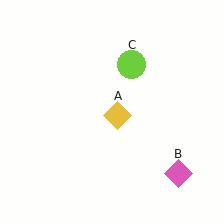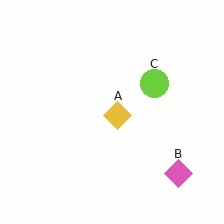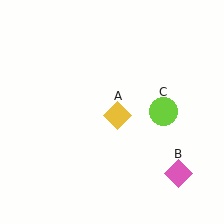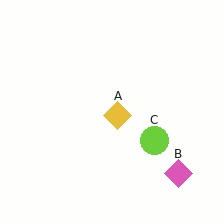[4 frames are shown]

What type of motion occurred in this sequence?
The lime circle (object C) rotated clockwise around the center of the scene.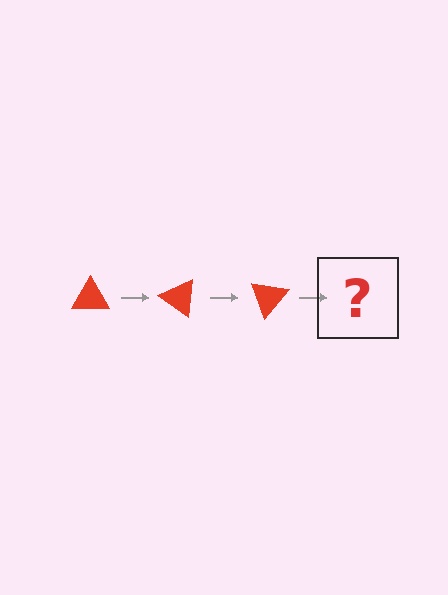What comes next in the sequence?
The next element should be a red triangle rotated 105 degrees.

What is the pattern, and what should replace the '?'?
The pattern is that the triangle rotates 35 degrees each step. The '?' should be a red triangle rotated 105 degrees.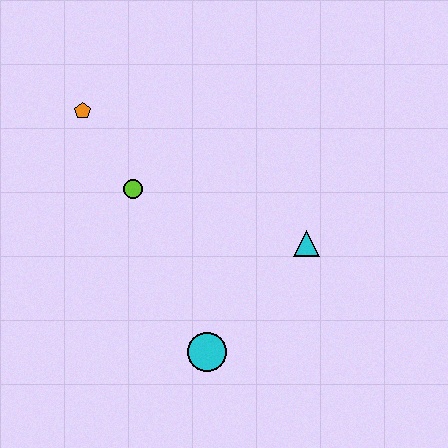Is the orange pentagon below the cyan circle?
No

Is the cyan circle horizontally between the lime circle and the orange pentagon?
No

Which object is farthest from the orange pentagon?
The cyan circle is farthest from the orange pentagon.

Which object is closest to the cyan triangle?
The cyan circle is closest to the cyan triangle.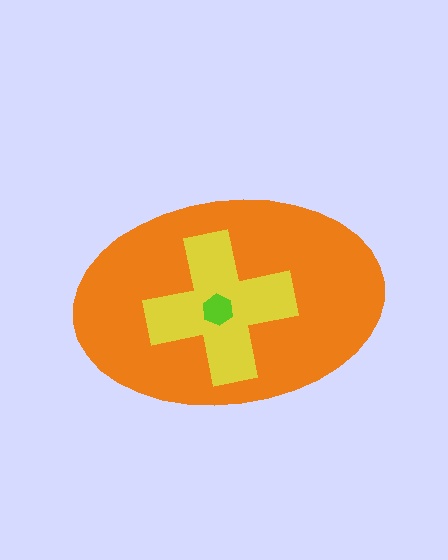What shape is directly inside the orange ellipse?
The yellow cross.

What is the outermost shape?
The orange ellipse.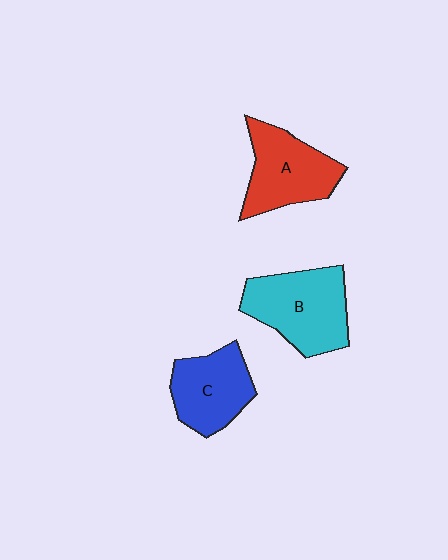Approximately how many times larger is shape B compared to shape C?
Approximately 1.3 times.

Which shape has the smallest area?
Shape C (blue).